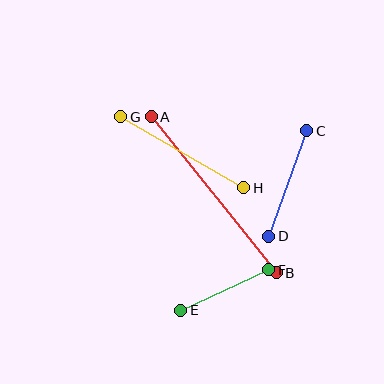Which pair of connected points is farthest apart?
Points A and B are farthest apart.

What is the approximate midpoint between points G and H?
The midpoint is at approximately (182, 152) pixels.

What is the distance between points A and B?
The distance is approximately 200 pixels.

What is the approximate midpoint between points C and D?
The midpoint is at approximately (288, 184) pixels.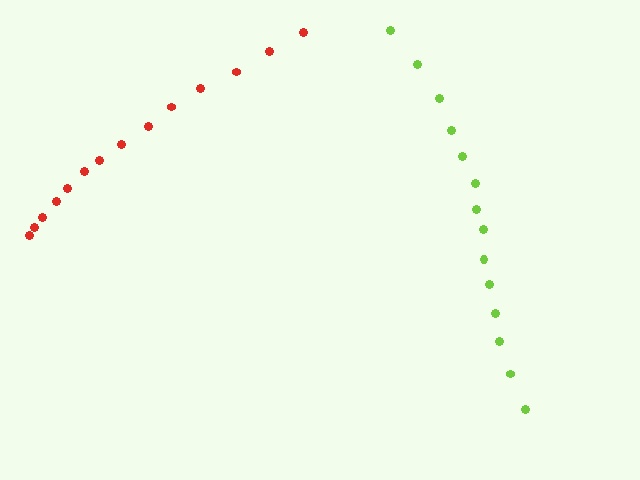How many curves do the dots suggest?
There are 2 distinct paths.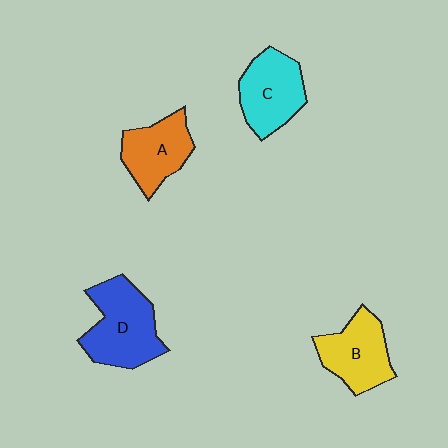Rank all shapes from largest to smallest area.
From largest to smallest: D (blue), C (cyan), B (yellow), A (orange).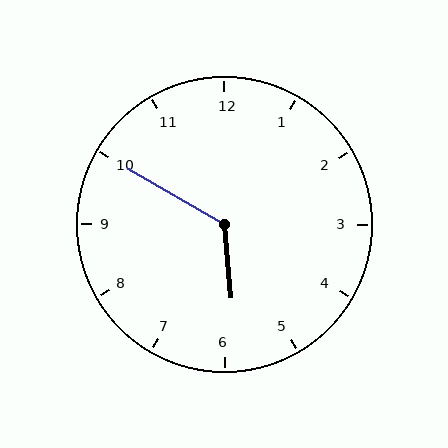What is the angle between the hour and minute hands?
Approximately 125 degrees.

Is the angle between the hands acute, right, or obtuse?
It is obtuse.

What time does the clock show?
5:50.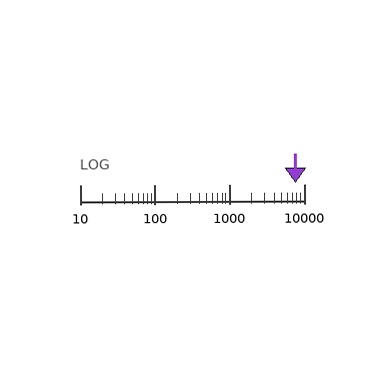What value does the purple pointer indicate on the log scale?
The pointer indicates approximately 7700.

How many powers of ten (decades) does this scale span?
The scale spans 3 decades, from 10 to 10000.